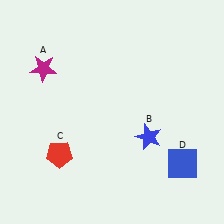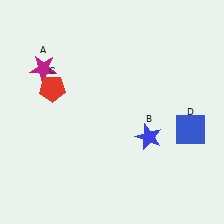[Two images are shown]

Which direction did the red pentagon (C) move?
The red pentagon (C) moved up.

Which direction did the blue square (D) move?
The blue square (D) moved up.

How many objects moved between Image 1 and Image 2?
2 objects moved between the two images.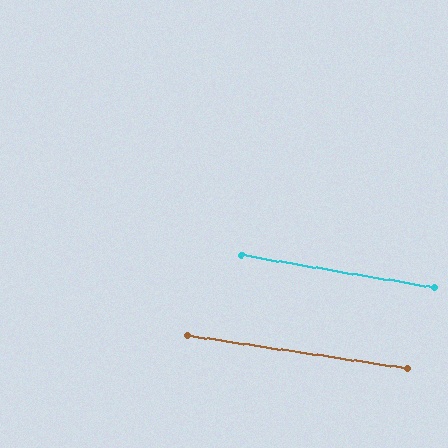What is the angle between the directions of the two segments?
Approximately 1 degree.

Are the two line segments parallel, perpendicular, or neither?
Parallel — their directions differ by only 1.3°.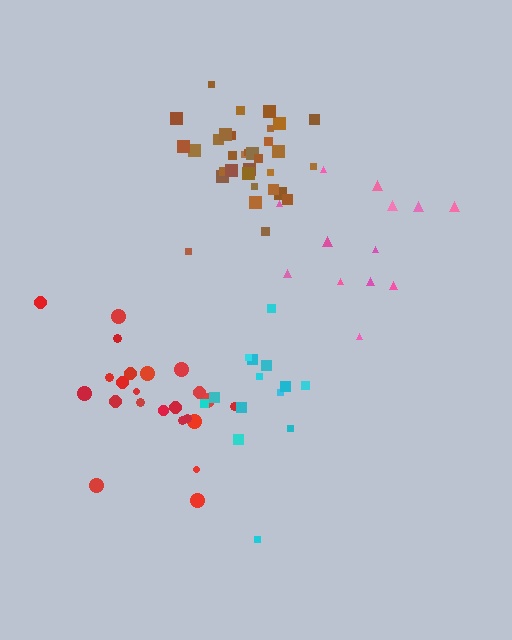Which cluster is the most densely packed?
Brown.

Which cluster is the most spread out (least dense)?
Pink.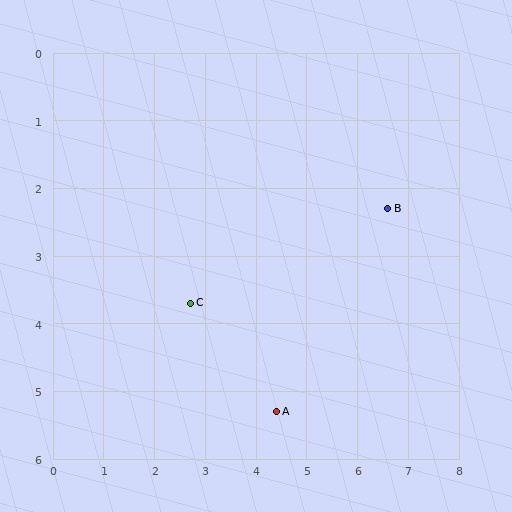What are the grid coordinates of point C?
Point C is at approximately (2.7, 3.7).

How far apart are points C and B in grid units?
Points C and B are about 4.1 grid units apart.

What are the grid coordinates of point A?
Point A is at approximately (4.4, 5.3).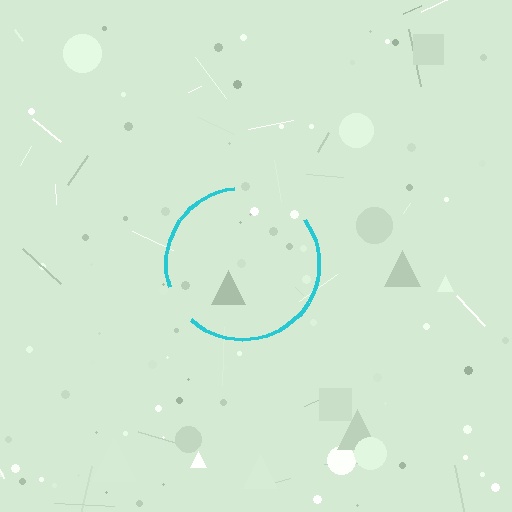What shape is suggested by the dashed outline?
The dashed outline suggests a circle.